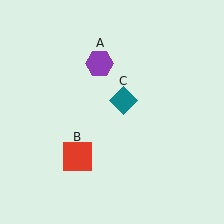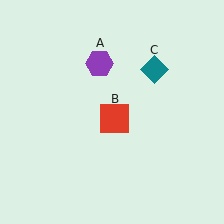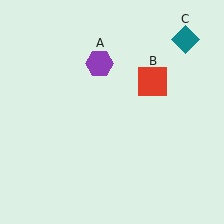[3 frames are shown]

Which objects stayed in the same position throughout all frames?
Purple hexagon (object A) remained stationary.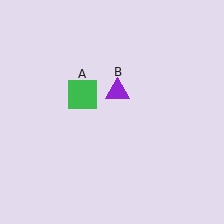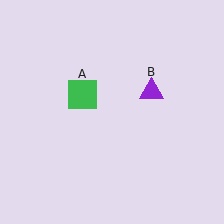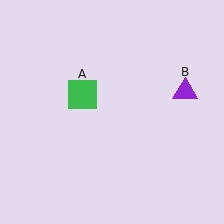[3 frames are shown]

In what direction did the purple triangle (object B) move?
The purple triangle (object B) moved right.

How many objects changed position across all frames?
1 object changed position: purple triangle (object B).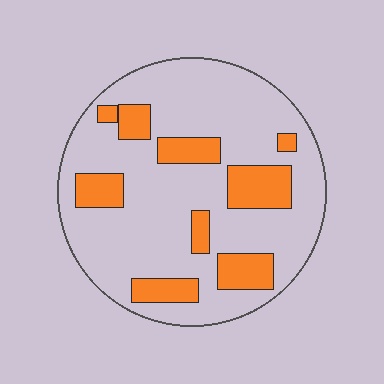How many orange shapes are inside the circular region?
9.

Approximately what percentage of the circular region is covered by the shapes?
Approximately 25%.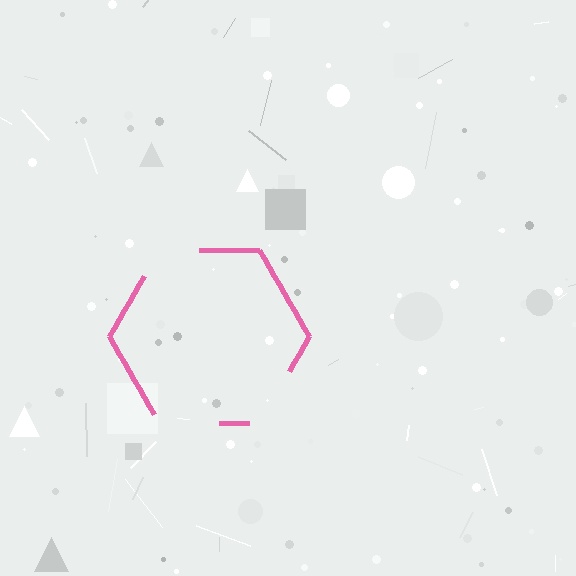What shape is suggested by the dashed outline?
The dashed outline suggests a hexagon.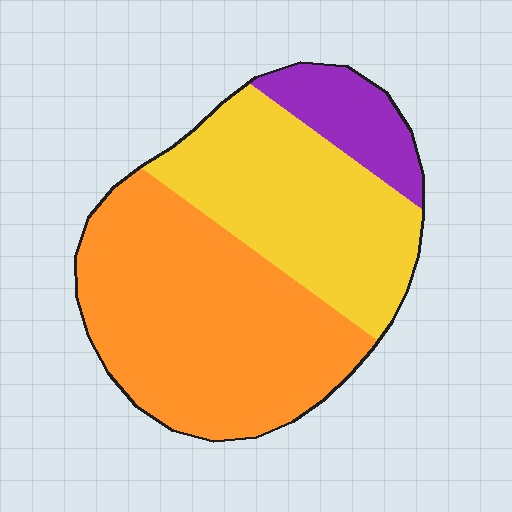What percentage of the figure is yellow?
Yellow takes up about three eighths (3/8) of the figure.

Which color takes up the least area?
Purple, at roughly 10%.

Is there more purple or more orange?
Orange.